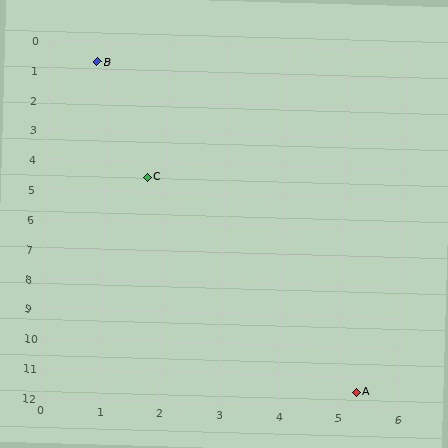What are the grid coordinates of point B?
Point B is at approximately (0.8, 0.7).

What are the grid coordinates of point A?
Point A is at approximately (5.3, 11.5).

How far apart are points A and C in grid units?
Points A and C are about 7.9 grid units apart.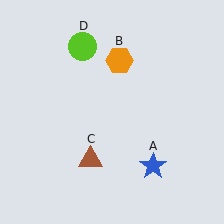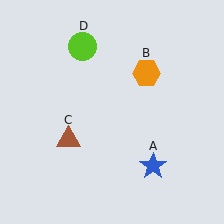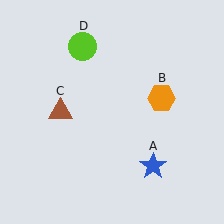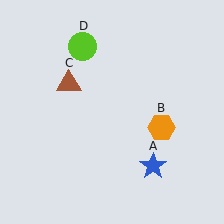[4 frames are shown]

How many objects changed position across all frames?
2 objects changed position: orange hexagon (object B), brown triangle (object C).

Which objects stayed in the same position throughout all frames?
Blue star (object A) and lime circle (object D) remained stationary.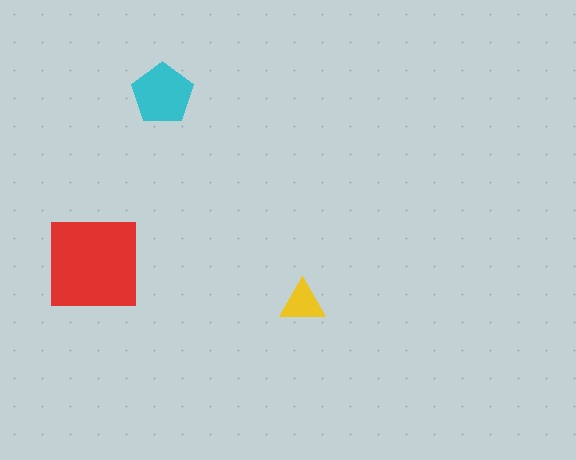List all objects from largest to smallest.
The red square, the cyan pentagon, the yellow triangle.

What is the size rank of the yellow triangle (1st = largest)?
3rd.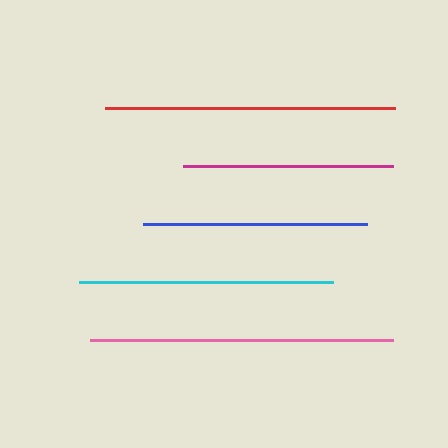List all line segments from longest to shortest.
From longest to shortest: pink, red, cyan, blue, magenta.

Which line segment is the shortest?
The magenta line is the shortest at approximately 210 pixels.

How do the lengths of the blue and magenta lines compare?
The blue and magenta lines are approximately the same length.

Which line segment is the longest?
The pink line is the longest at approximately 303 pixels.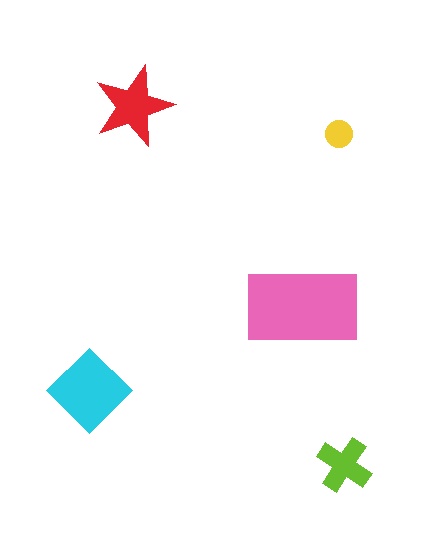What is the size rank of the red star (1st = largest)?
3rd.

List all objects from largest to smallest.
The pink rectangle, the cyan diamond, the red star, the lime cross, the yellow circle.